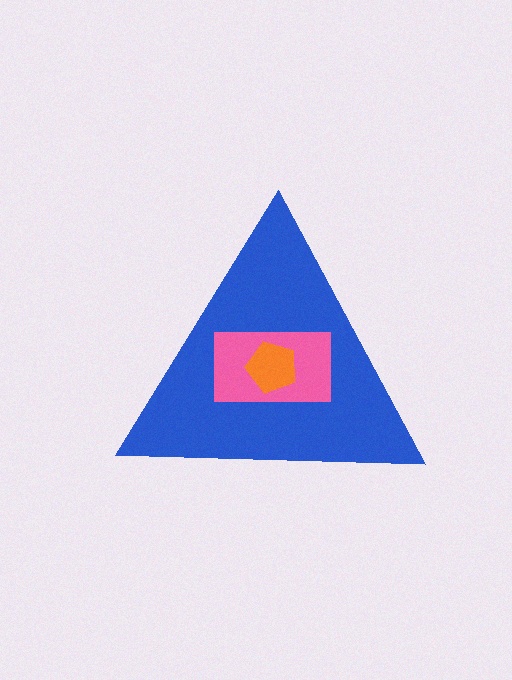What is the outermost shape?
The blue triangle.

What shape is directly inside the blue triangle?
The pink rectangle.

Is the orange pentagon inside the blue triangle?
Yes.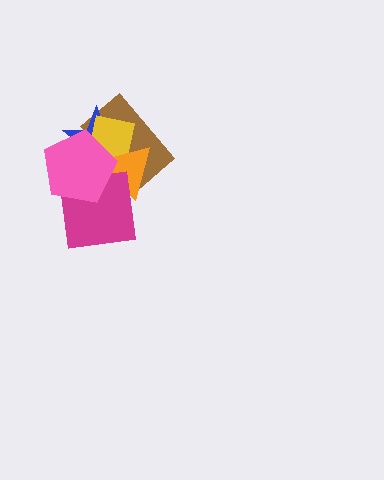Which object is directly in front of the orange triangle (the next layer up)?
The magenta square is directly in front of the orange triangle.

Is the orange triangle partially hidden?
Yes, it is partially covered by another shape.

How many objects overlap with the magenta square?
4 objects overlap with the magenta square.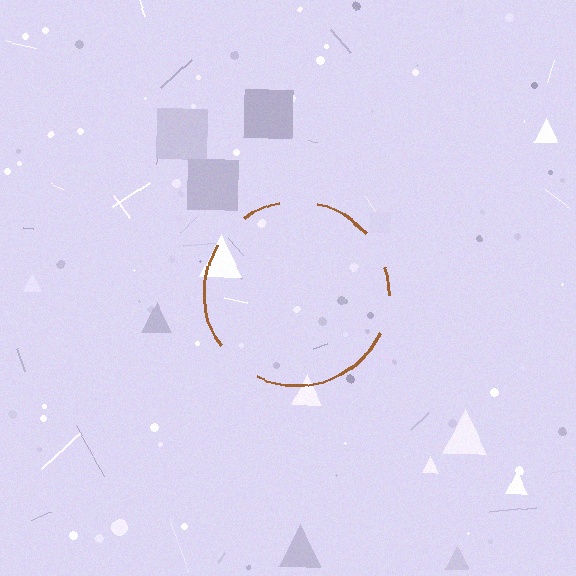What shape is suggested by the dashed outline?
The dashed outline suggests a circle.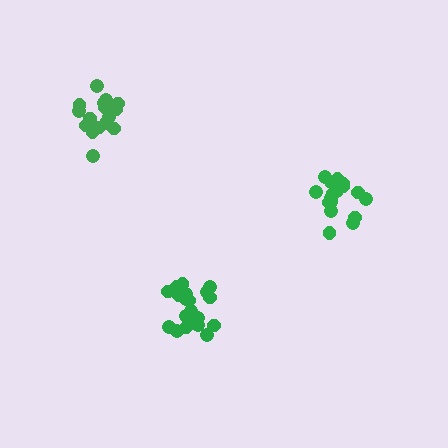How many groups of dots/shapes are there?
There are 3 groups.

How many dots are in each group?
Group 1: 20 dots, Group 2: 17 dots, Group 3: 16 dots (53 total).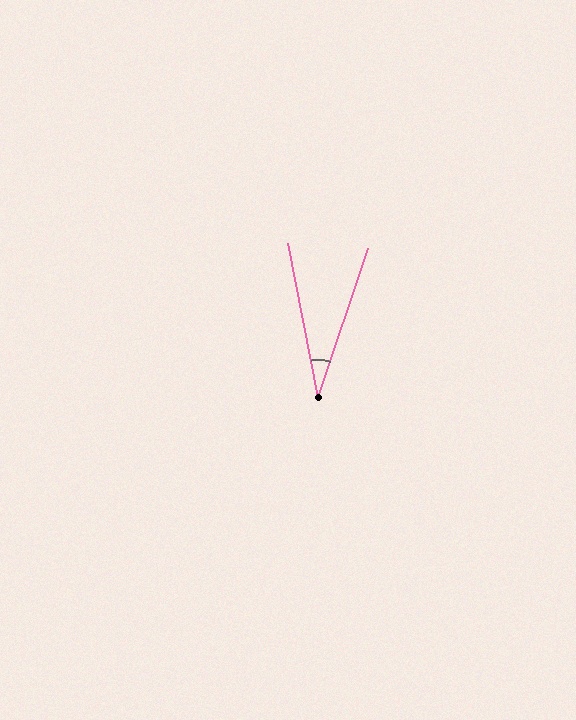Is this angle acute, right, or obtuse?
It is acute.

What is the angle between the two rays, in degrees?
Approximately 30 degrees.